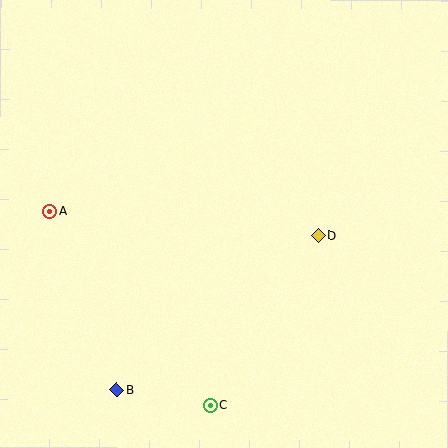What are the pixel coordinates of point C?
Point C is at (210, 405).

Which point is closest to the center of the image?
Point D at (318, 236) is closest to the center.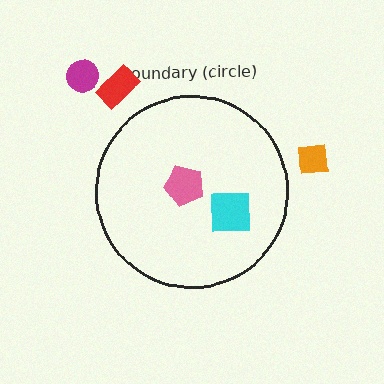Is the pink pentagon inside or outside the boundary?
Inside.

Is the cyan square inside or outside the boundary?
Inside.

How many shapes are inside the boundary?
2 inside, 3 outside.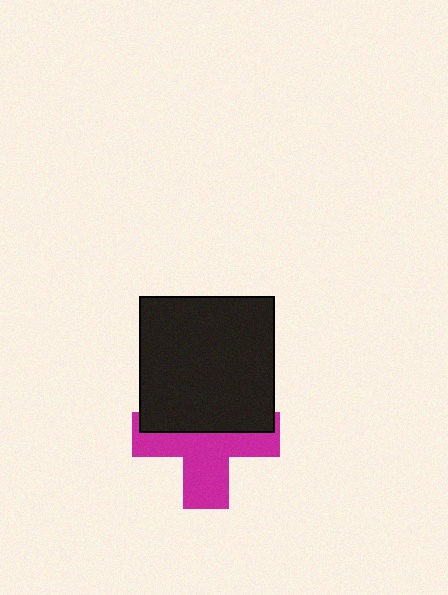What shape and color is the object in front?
The object in front is a black square.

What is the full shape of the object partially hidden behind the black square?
The partially hidden object is a magenta cross.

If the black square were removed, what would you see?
You would see the complete magenta cross.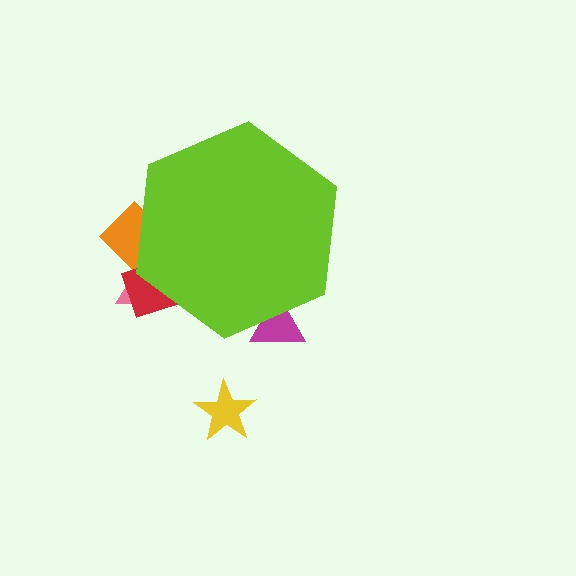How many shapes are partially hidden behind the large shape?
4 shapes are partially hidden.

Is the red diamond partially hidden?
Yes, the red diamond is partially hidden behind the lime hexagon.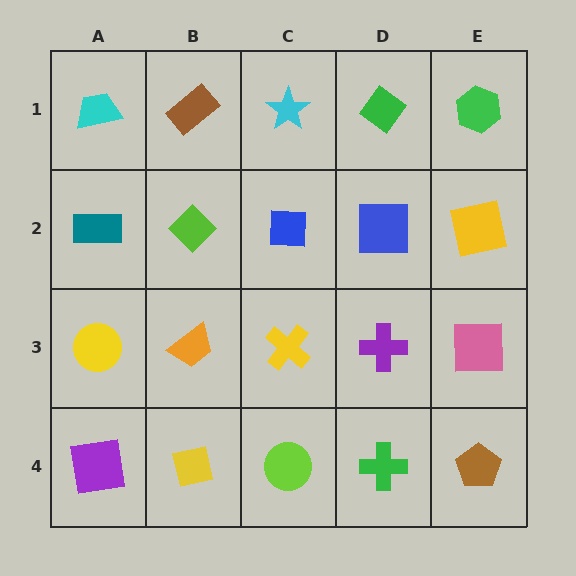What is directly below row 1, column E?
A yellow square.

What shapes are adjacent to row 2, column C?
A cyan star (row 1, column C), a yellow cross (row 3, column C), a lime diamond (row 2, column B), a blue square (row 2, column D).